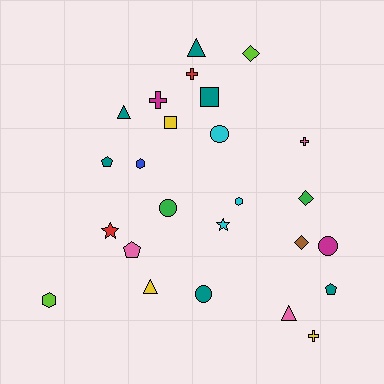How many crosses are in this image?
There are 4 crosses.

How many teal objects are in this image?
There are 6 teal objects.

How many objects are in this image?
There are 25 objects.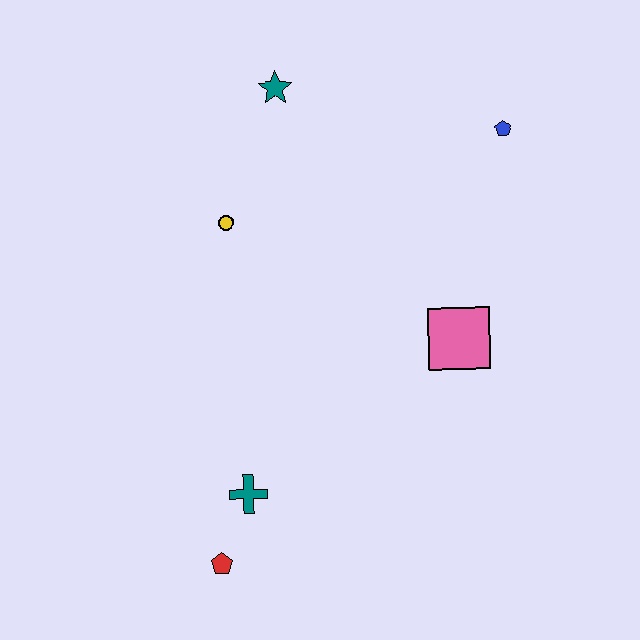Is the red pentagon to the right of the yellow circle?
No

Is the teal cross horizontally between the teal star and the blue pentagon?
No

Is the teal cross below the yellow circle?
Yes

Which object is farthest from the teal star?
The red pentagon is farthest from the teal star.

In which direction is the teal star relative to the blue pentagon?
The teal star is to the left of the blue pentagon.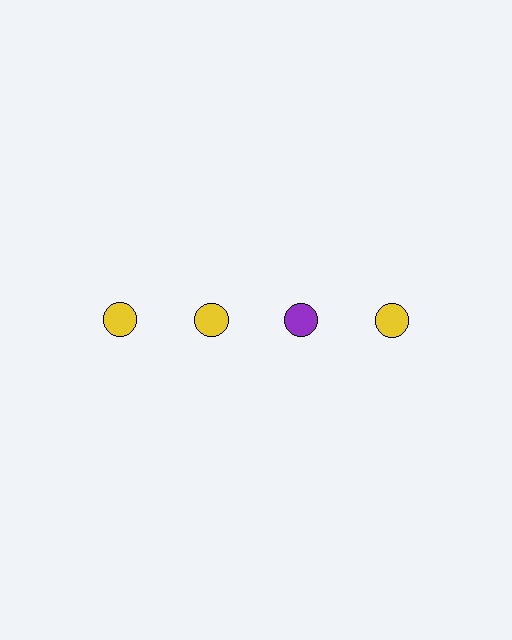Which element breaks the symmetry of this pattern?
The purple circle in the top row, center column breaks the symmetry. All other shapes are yellow circles.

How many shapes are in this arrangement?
There are 4 shapes arranged in a grid pattern.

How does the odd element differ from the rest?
It has a different color: purple instead of yellow.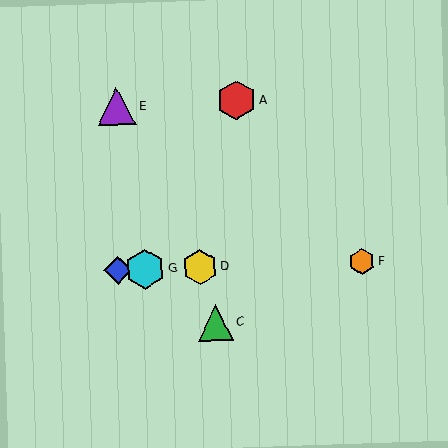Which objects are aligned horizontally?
Objects B, D, F, G are aligned horizontally.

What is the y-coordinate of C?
Object C is at y≈323.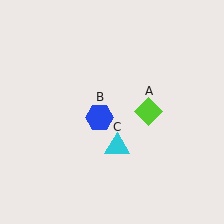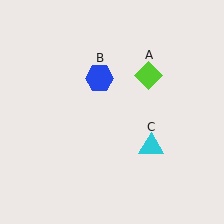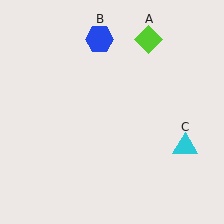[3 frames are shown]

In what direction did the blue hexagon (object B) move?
The blue hexagon (object B) moved up.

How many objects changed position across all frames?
3 objects changed position: lime diamond (object A), blue hexagon (object B), cyan triangle (object C).